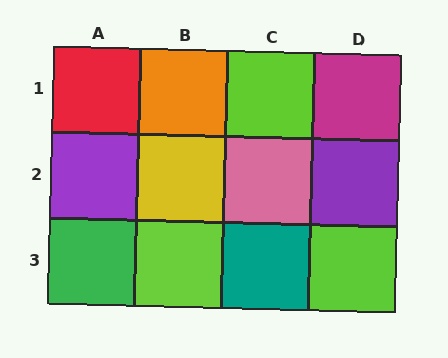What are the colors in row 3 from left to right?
Green, lime, teal, lime.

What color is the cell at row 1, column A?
Red.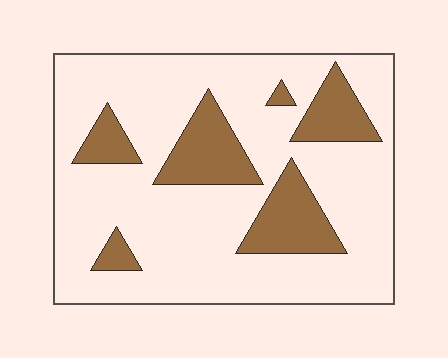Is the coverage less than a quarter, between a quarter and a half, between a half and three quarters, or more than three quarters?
Less than a quarter.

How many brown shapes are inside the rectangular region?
6.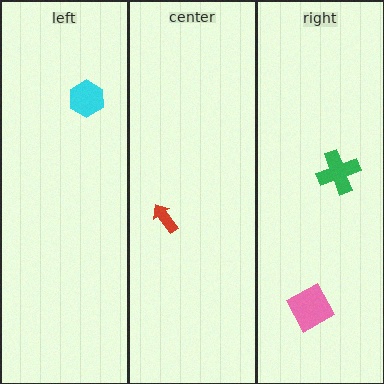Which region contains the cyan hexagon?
The left region.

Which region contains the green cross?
The right region.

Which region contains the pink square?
The right region.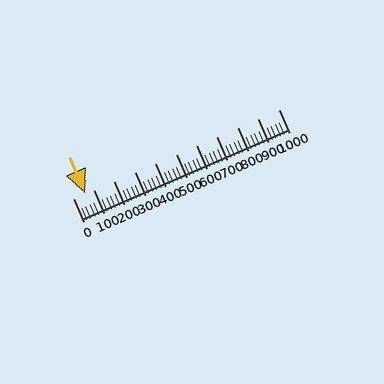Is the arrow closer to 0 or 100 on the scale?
The arrow is closer to 100.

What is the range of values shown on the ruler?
The ruler shows values from 0 to 1000.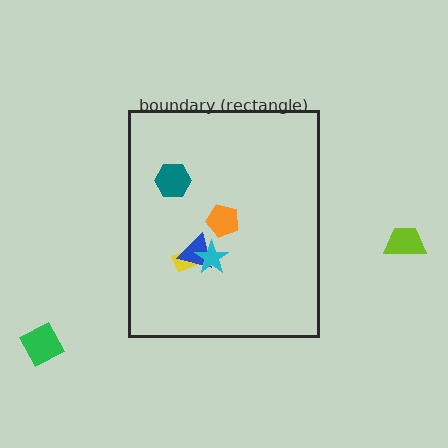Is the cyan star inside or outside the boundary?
Inside.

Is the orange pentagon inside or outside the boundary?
Inside.